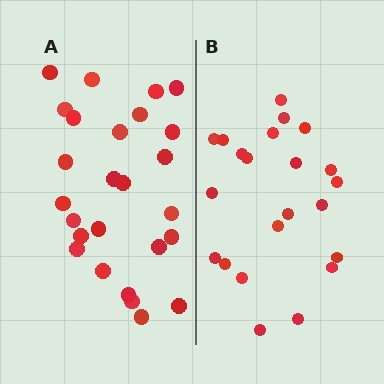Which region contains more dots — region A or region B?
Region A (the left region) has more dots.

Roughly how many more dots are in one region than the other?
Region A has about 4 more dots than region B.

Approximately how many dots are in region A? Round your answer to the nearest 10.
About 30 dots. (The exact count is 26, which rounds to 30.)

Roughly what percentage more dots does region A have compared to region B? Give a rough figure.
About 20% more.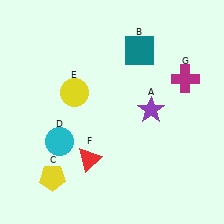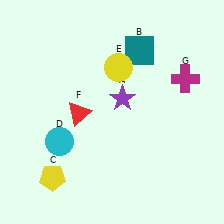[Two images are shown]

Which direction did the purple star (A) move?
The purple star (A) moved left.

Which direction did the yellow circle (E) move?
The yellow circle (E) moved right.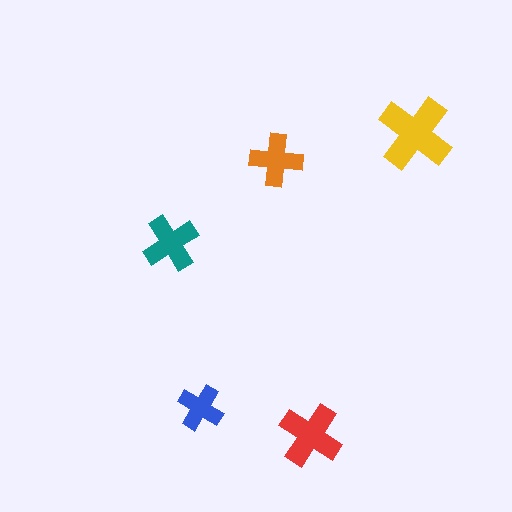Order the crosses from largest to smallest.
the yellow one, the red one, the teal one, the orange one, the blue one.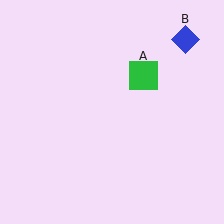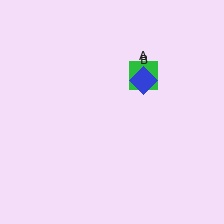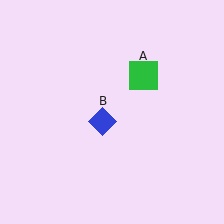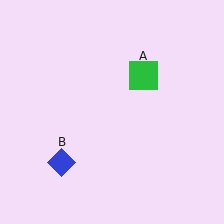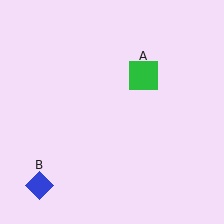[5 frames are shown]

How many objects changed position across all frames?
1 object changed position: blue diamond (object B).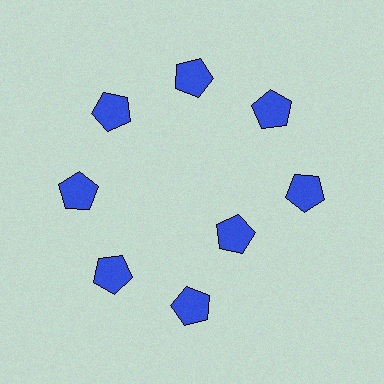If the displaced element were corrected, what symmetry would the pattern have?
It would have 8-fold rotational symmetry — the pattern would map onto itself every 45 degrees.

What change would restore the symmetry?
The symmetry would be restored by moving it outward, back onto the ring so that all 8 pentagons sit at equal angles and equal distance from the center.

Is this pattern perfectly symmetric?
No. The 8 blue pentagons are arranged in a ring, but one element near the 4 o'clock position is pulled inward toward the center, breaking the 8-fold rotational symmetry.